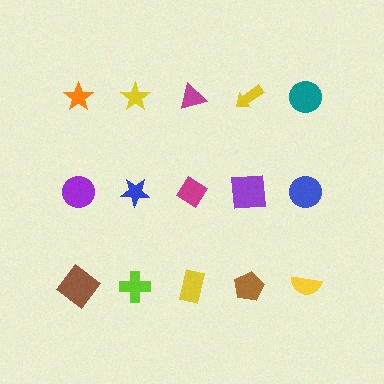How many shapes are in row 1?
5 shapes.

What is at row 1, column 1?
An orange star.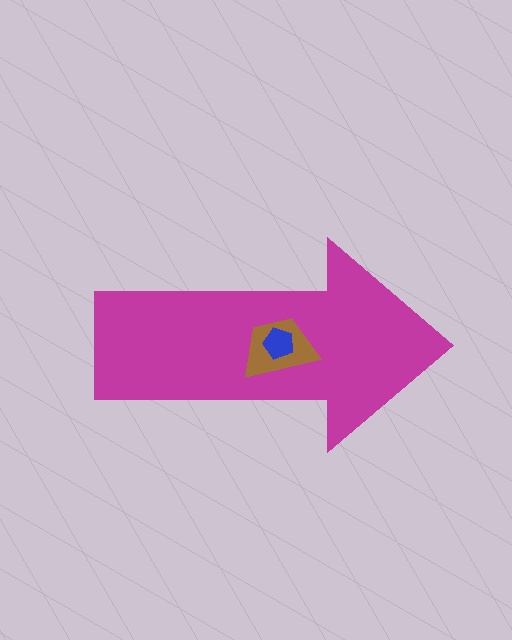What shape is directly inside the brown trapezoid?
The blue pentagon.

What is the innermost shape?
The blue pentagon.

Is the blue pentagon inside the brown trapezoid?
Yes.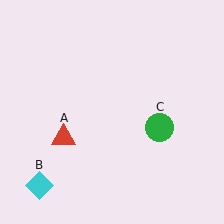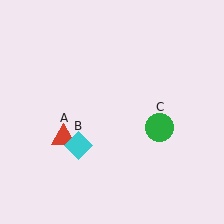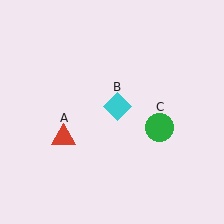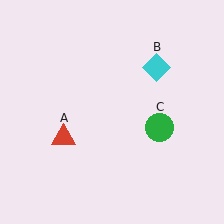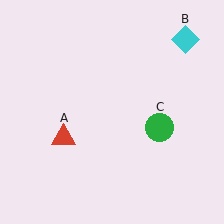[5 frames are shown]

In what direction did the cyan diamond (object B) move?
The cyan diamond (object B) moved up and to the right.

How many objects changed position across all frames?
1 object changed position: cyan diamond (object B).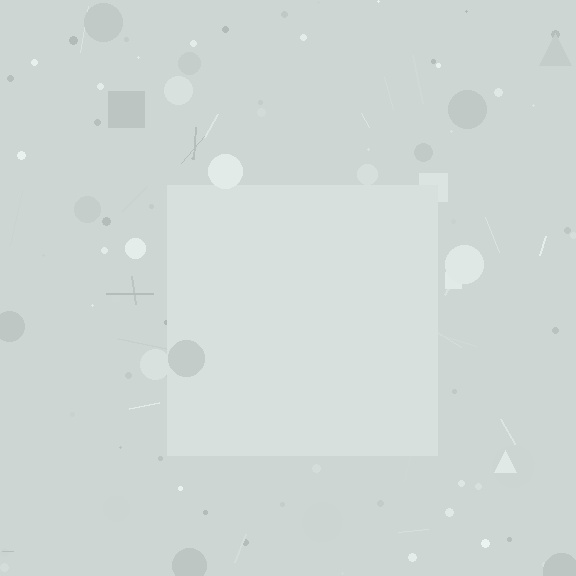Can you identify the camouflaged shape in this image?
The camouflaged shape is a square.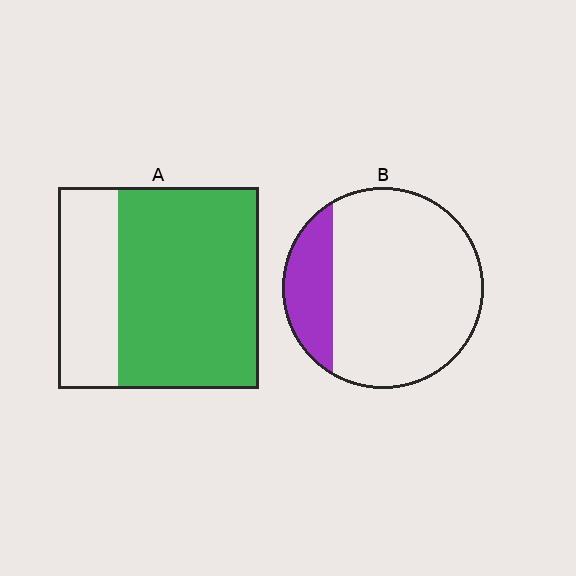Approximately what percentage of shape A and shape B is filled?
A is approximately 70% and B is approximately 20%.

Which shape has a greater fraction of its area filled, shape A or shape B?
Shape A.